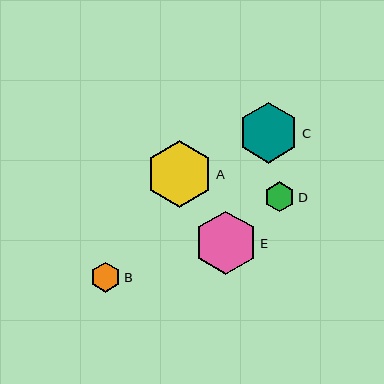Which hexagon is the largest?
Hexagon A is the largest with a size of approximately 67 pixels.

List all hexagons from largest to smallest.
From largest to smallest: A, E, C, D, B.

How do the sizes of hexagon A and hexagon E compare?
Hexagon A and hexagon E are approximately the same size.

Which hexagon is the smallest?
Hexagon B is the smallest with a size of approximately 30 pixels.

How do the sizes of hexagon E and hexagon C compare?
Hexagon E and hexagon C are approximately the same size.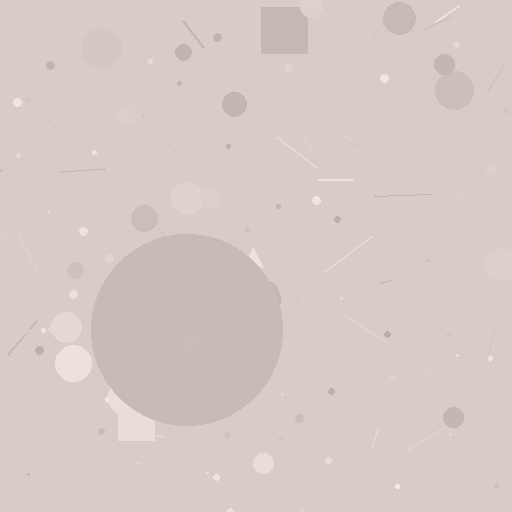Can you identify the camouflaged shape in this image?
The camouflaged shape is a circle.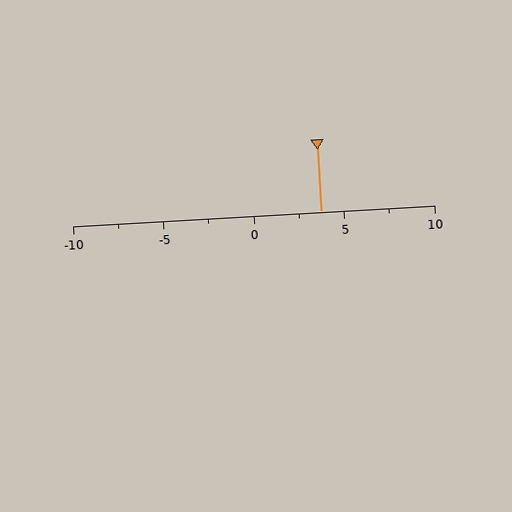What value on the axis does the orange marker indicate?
The marker indicates approximately 3.8.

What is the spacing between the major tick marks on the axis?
The major ticks are spaced 5 apart.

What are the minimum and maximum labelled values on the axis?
The axis runs from -10 to 10.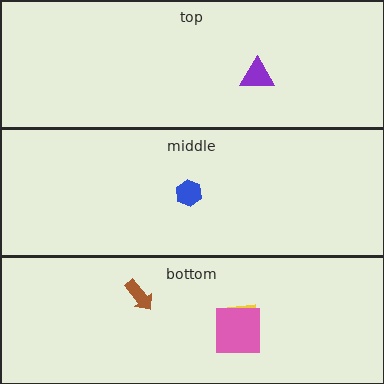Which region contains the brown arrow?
The bottom region.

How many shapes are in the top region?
1.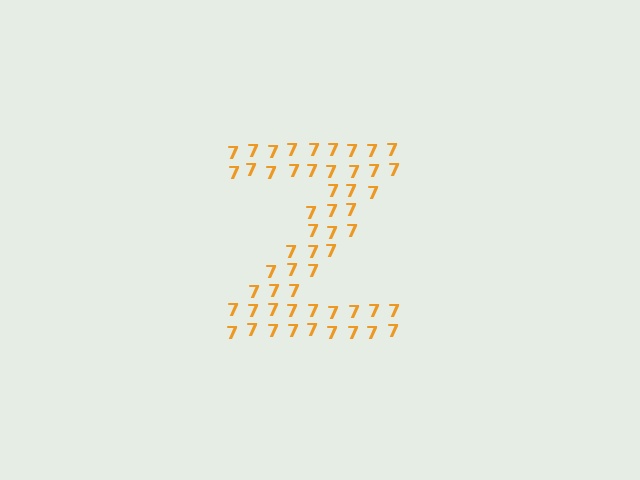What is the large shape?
The large shape is the letter Z.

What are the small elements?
The small elements are digit 7's.